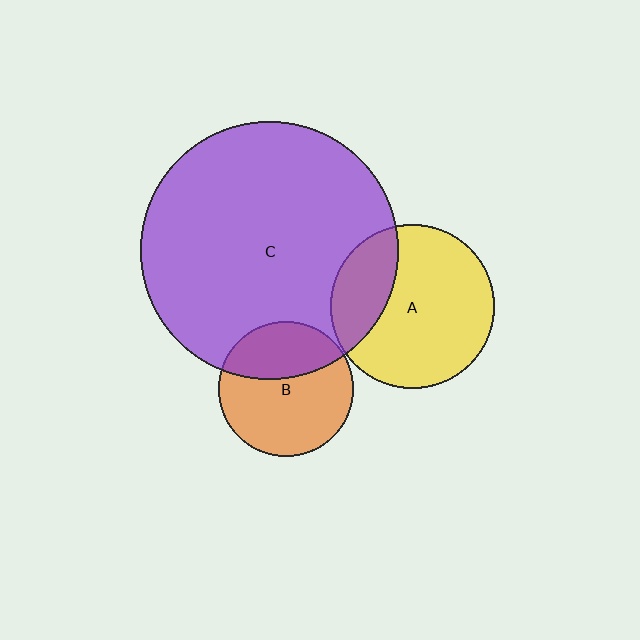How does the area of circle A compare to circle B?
Approximately 1.5 times.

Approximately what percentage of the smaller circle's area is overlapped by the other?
Approximately 35%.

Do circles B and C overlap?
Yes.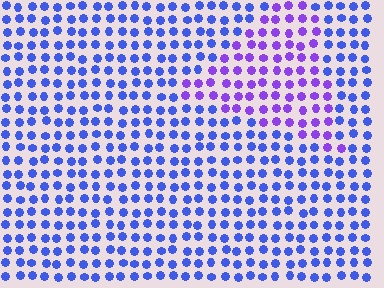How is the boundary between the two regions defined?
The boundary is defined purely by a slight shift in hue (about 38 degrees). Spacing, size, and orientation are identical on both sides.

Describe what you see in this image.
The image is filled with small blue elements in a uniform arrangement. A triangle-shaped region is visible where the elements are tinted to a slightly different hue, forming a subtle color boundary.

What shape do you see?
I see a triangle.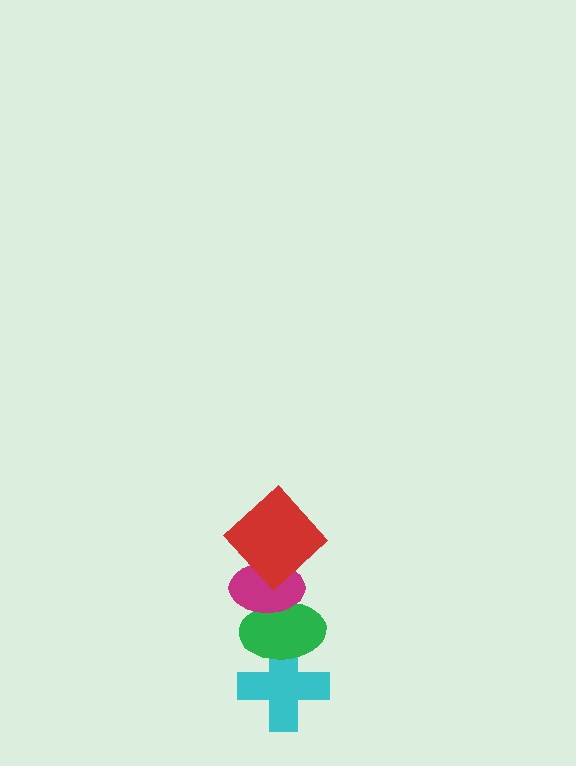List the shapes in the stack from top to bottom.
From top to bottom: the red diamond, the magenta ellipse, the green ellipse, the cyan cross.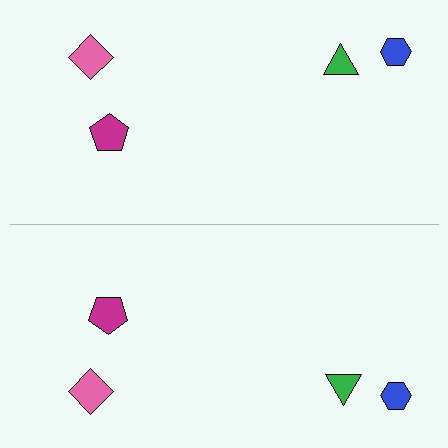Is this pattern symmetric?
Yes, this pattern has bilateral (reflection) symmetry.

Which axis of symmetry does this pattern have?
The pattern has a horizontal axis of symmetry running through the center of the image.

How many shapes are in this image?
There are 8 shapes in this image.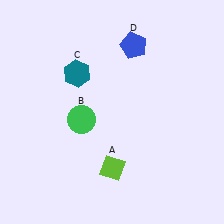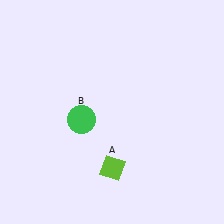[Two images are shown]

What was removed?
The teal hexagon (C), the blue pentagon (D) were removed in Image 2.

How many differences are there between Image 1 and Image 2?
There are 2 differences between the two images.